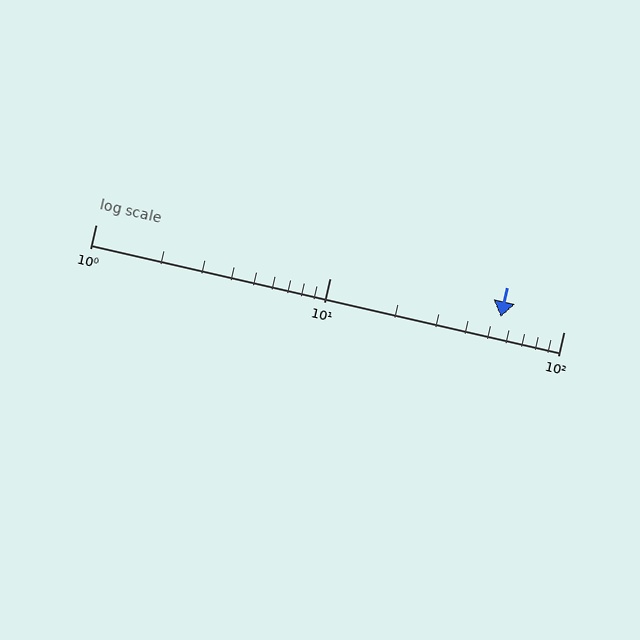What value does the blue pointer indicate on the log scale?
The pointer indicates approximately 54.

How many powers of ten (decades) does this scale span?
The scale spans 2 decades, from 1 to 100.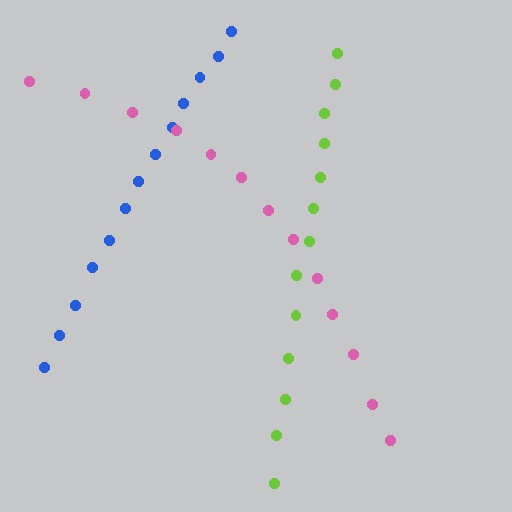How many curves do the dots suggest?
There are 3 distinct paths.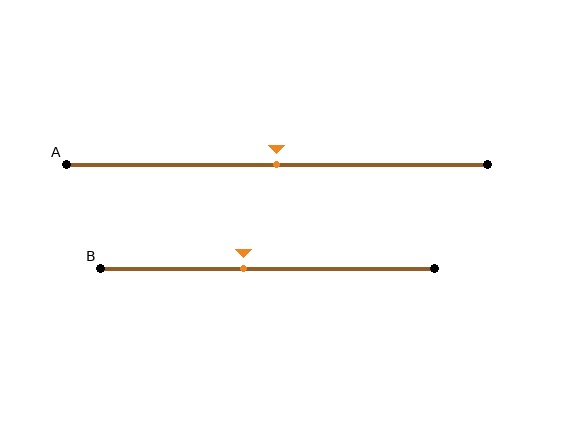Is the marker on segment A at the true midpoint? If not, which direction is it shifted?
Yes, the marker on segment A is at the true midpoint.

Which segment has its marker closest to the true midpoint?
Segment A has its marker closest to the true midpoint.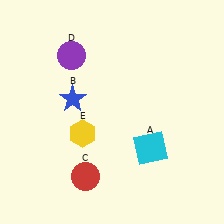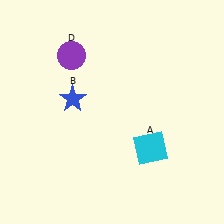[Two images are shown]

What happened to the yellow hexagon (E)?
The yellow hexagon (E) was removed in Image 2. It was in the bottom-left area of Image 1.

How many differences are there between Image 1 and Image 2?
There are 2 differences between the two images.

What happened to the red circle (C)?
The red circle (C) was removed in Image 2. It was in the bottom-left area of Image 1.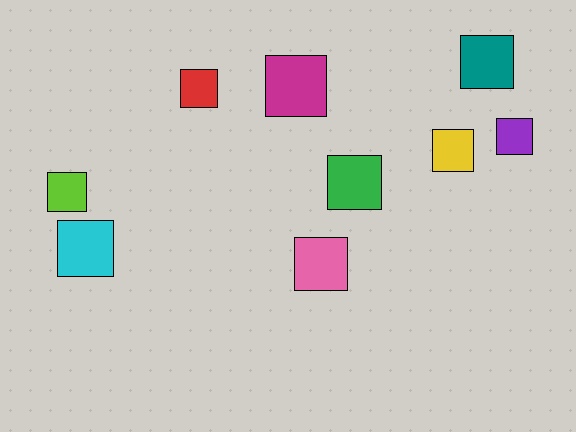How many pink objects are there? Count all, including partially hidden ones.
There is 1 pink object.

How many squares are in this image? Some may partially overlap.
There are 9 squares.